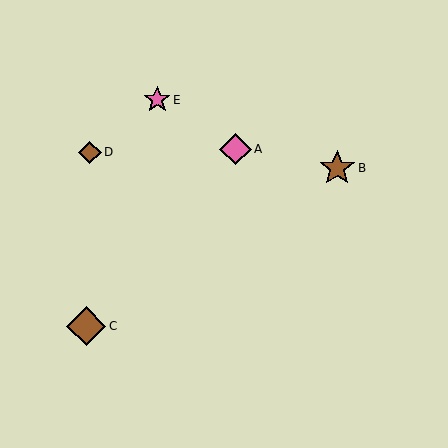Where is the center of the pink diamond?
The center of the pink diamond is at (236, 149).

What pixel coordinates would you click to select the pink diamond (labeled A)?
Click at (236, 149) to select the pink diamond A.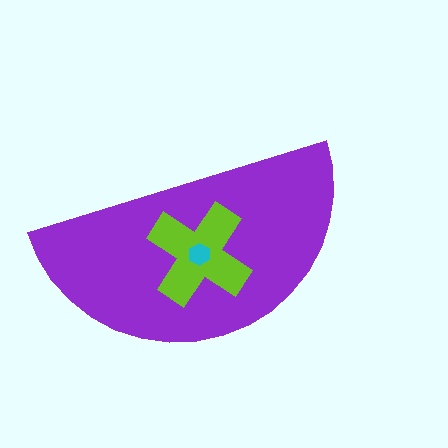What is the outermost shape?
The purple semicircle.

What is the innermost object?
The cyan hexagon.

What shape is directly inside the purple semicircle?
The lime cross.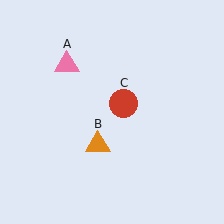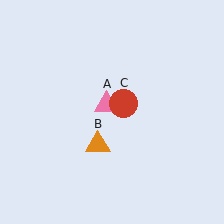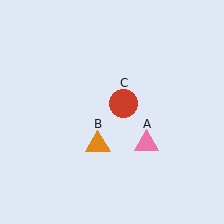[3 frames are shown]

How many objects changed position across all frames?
1 object changed position: pink triangle (object A).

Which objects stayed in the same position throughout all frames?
Orange triangle (object B) and red circle (object C) remained stationary.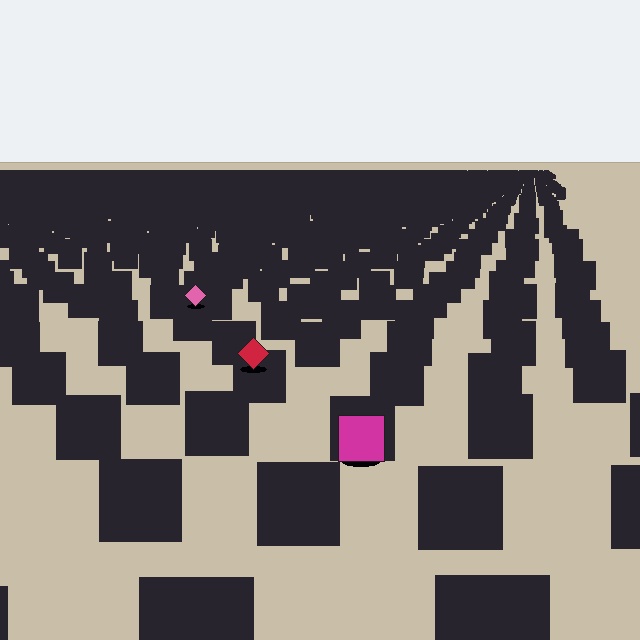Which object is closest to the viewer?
The magenta square is closest. The texture marks near it are larger and more spread out.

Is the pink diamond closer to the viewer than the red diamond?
No. The red diamond is closer — you can tell from the texture gradient: the ground texture is coarser near it.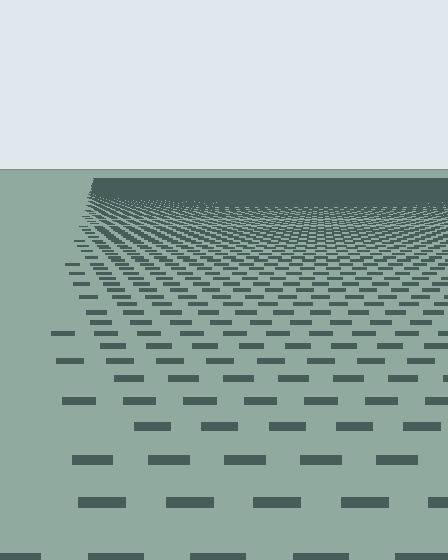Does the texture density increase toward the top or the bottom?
Density increases toward the top.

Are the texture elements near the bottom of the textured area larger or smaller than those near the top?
Larger. Near the bottom, elements are closer to the viewer and appear at a bigger on-screen size.